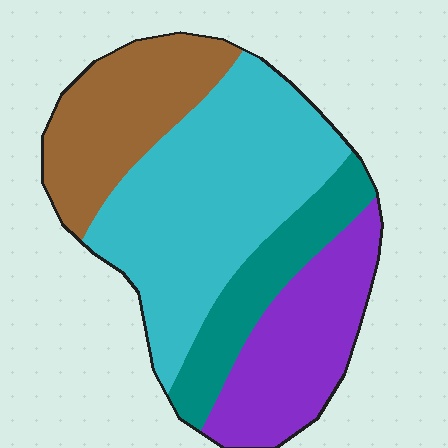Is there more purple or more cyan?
Cyan.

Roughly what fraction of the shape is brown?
Brown takes up less than a quarter of the shape.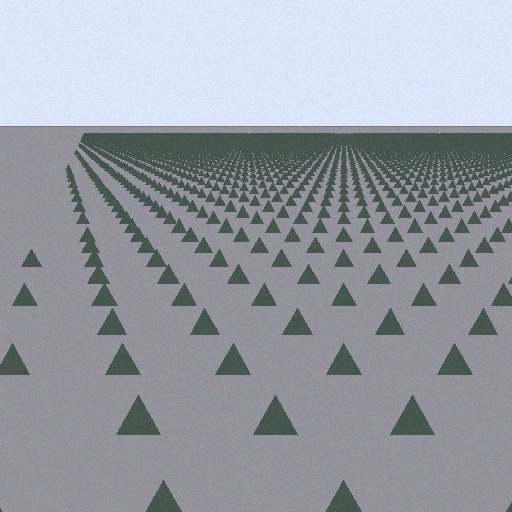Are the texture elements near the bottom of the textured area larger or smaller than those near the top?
Larger. Near the bottom, elements are closer to the viewer and appear at a bigger on-screen size.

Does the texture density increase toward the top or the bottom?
Density increases toward the top.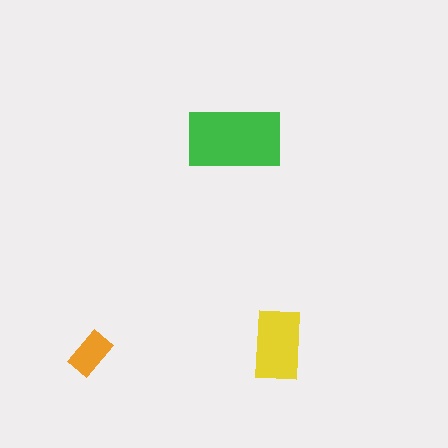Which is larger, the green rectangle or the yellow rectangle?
The green one.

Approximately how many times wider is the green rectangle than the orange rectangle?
About 2 times wider.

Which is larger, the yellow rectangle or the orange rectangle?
The yellow one.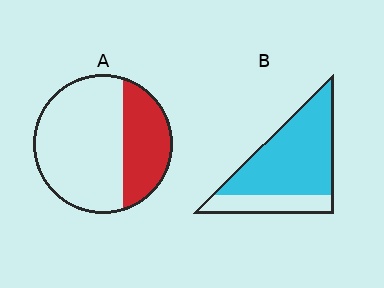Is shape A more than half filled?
No.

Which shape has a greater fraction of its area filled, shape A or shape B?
Shape B.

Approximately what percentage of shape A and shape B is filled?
A is approximately 30% and B is approximately 75%.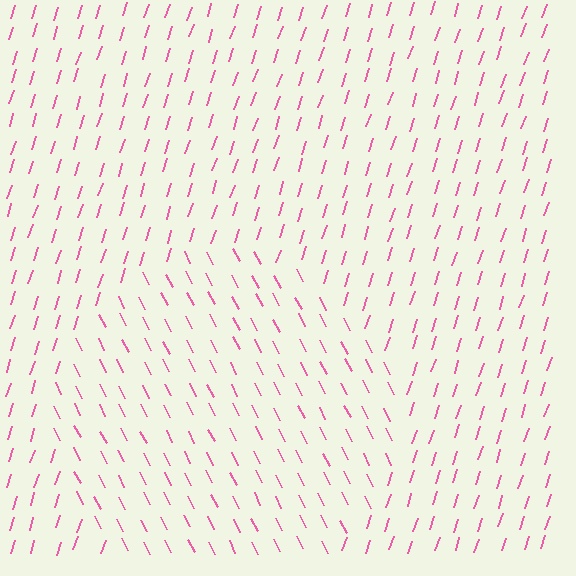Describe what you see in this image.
The image is filled with small pink line segments. A circle region in the image has lines oriented differently from the surrounding lines, creating a visible texture boundary.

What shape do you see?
I see a circle.